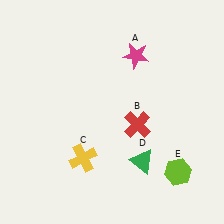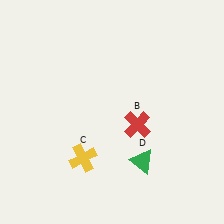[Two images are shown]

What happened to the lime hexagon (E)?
The lime hexagon (E) was removed in Image 2. It was in the bottom-right area of Image 1.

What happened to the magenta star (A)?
The magenta star (A) was removed in Image 2. It was in the top-right area of Image 1.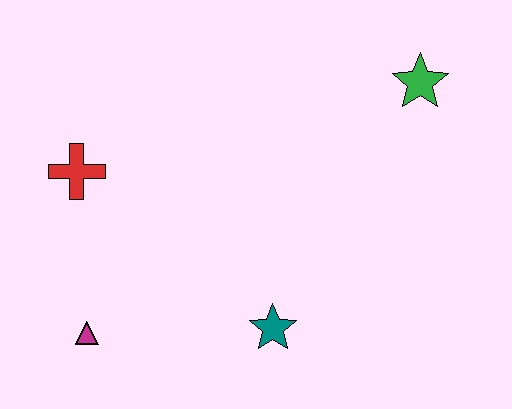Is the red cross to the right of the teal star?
No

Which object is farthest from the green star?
The magenta triangle is farthest from the green star.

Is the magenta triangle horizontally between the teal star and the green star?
No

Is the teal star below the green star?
Yes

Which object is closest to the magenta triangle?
The red cross is closest to the magenta triangle.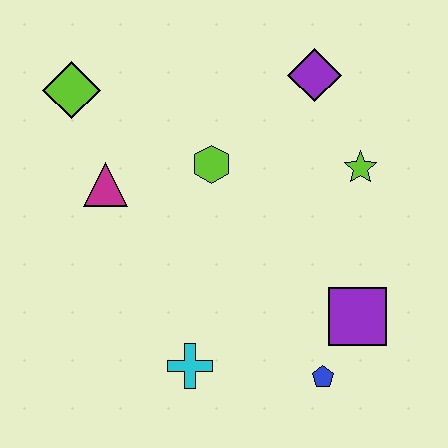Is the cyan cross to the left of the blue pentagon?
Yes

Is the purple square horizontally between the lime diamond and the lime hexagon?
No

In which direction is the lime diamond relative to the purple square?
The lime diamond is to the left of the purple square.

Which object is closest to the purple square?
The blue pentagon is closest to the purple square.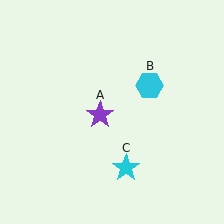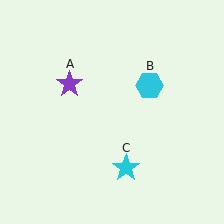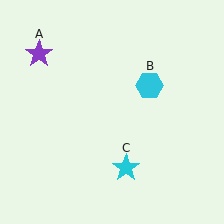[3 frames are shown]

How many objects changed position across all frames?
1 object changed position: purple star (object A).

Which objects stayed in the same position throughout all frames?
Cyan hexagon (object B) and cyan star (object C) remained stationary.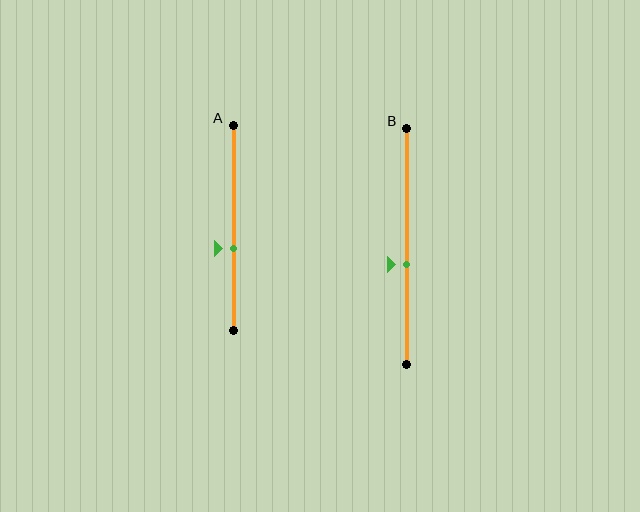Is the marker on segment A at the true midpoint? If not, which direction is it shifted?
No, the marker on segment A is shifted downward by about 10% of the segment length.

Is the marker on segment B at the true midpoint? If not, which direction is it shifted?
No, the marker on segment B is shifted downward by about 8% of the segment length.